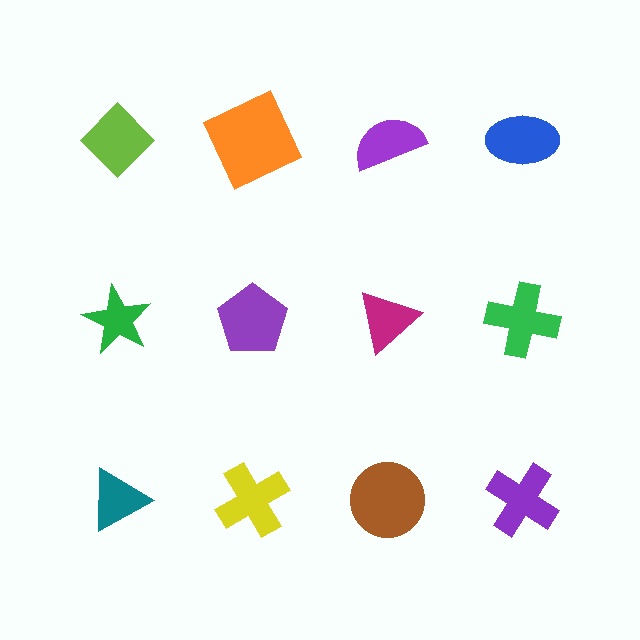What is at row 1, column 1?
A lime diamond.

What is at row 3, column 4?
A purple cross.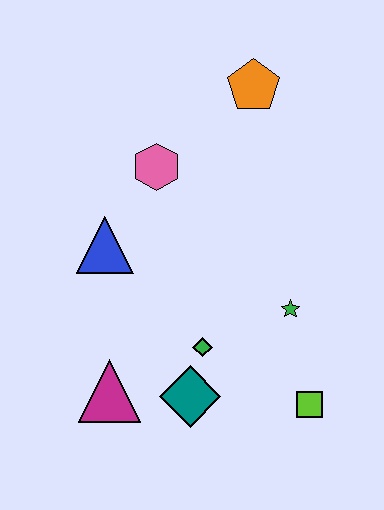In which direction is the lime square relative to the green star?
The lime square is below the green star.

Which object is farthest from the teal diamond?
The orange pentagon is farthest from the teal diamond.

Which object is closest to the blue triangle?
The pink hexagon is closest to the blue triangle.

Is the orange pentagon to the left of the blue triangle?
No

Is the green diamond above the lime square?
Yes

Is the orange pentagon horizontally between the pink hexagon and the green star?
Yes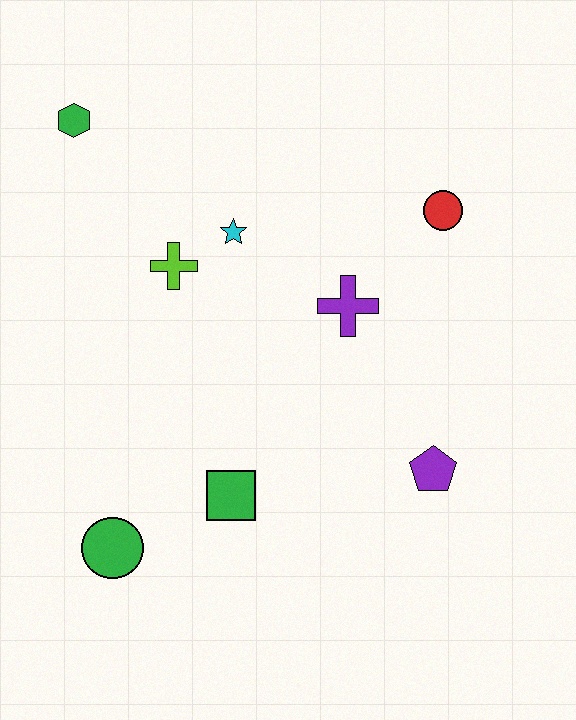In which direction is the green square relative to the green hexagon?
The green square is below the green hexagon.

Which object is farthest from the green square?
The green hexagon is farthest from the green square.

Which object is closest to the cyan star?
The lime cross is closest to the cyan star.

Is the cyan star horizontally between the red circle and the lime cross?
Yes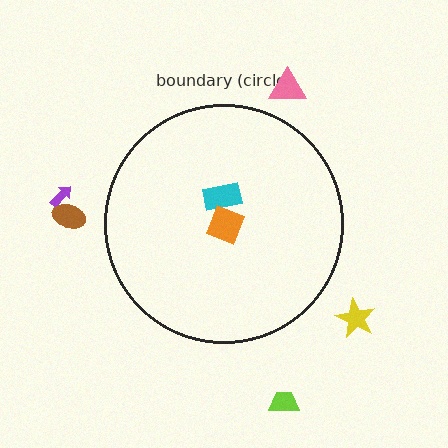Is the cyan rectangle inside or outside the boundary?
Inside.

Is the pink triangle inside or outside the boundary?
Outside.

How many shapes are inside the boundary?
2 inside, 5 outside.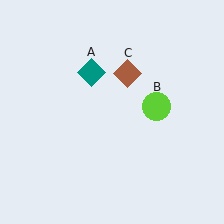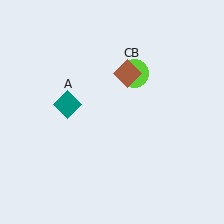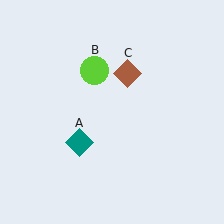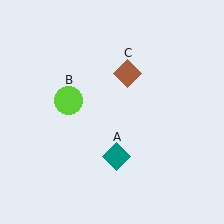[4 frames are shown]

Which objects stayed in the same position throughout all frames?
Brown diamond (object C) remained stationary.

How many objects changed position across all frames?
2 objects changed position: teal diamond (object A), lime circle (object B).